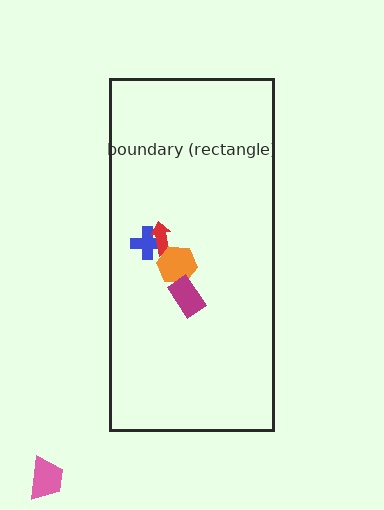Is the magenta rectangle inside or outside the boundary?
Inside.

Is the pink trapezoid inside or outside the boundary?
Outside.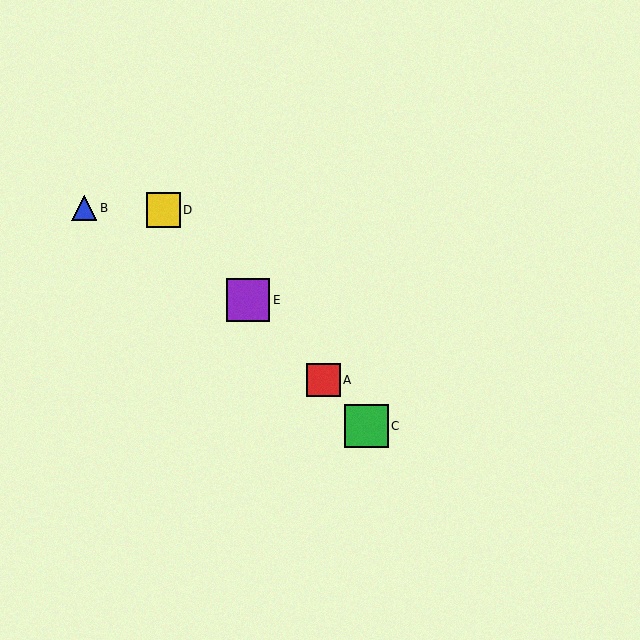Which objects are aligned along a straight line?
Objects A, C, D, E are aligned along a straight line.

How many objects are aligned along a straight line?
4 objects (A, C, D, E) are aligned along a straight line.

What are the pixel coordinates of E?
Object E is at (248, 300).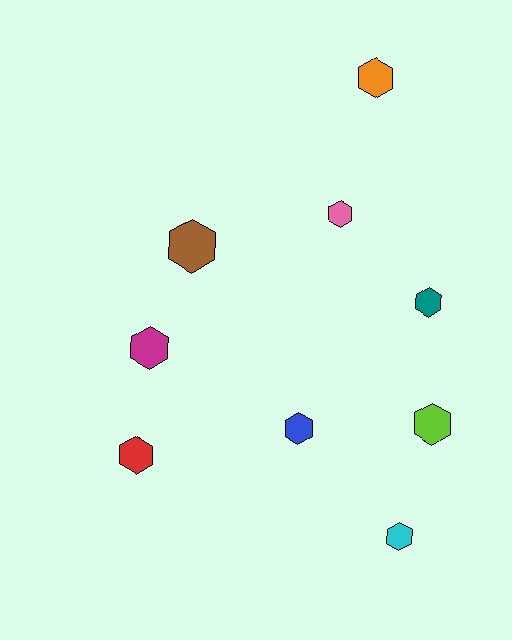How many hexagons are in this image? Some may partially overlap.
There are 9 hexagons.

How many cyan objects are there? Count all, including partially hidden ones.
There is 1 cyan object.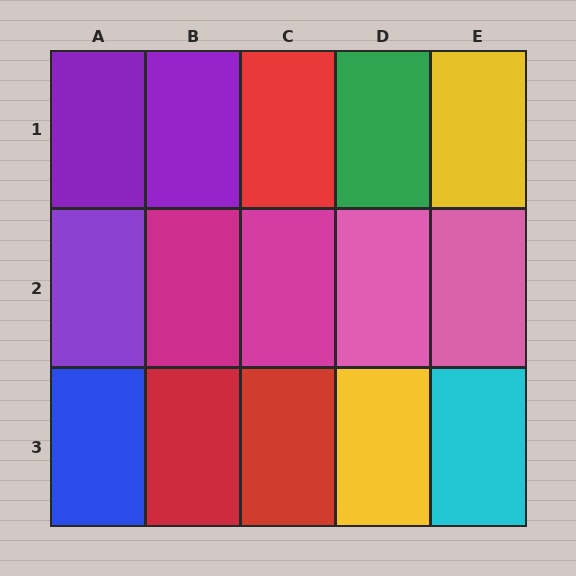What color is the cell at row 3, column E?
Cyan.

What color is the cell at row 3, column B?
Red.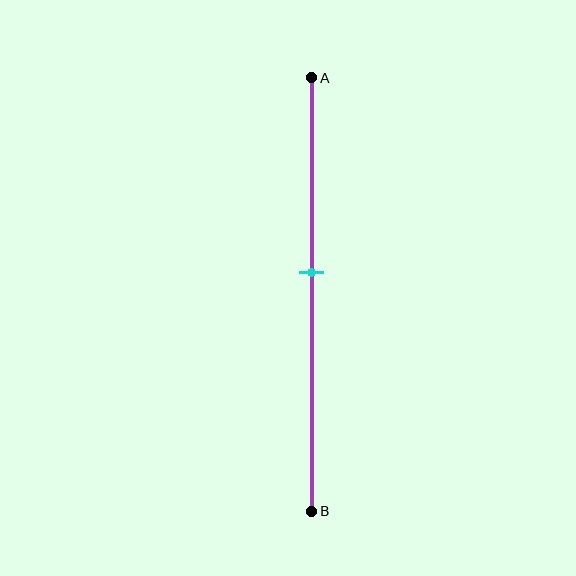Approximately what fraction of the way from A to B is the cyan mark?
The cyan mark is approximately 45% of the way from A to B.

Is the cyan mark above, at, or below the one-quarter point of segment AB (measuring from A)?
The cyan mark is below the one-quarter point of segment AB.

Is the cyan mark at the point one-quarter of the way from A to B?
No, the mark is at about 45% from A, not at the 25% one-quarter point.